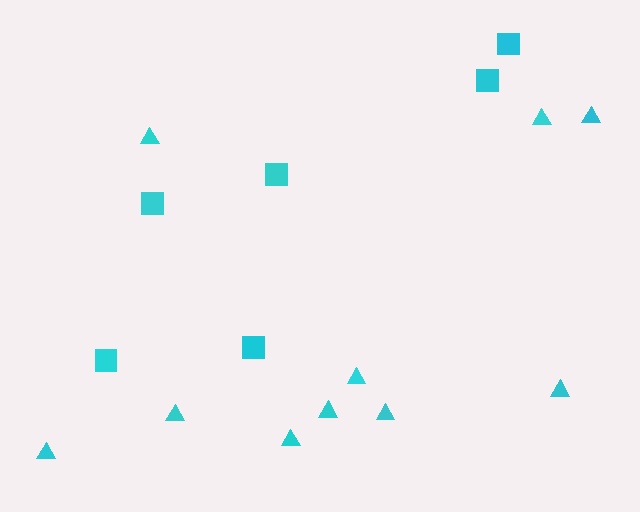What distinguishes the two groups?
There are 2 groups: one group of squares (6) and one group of triangles (10).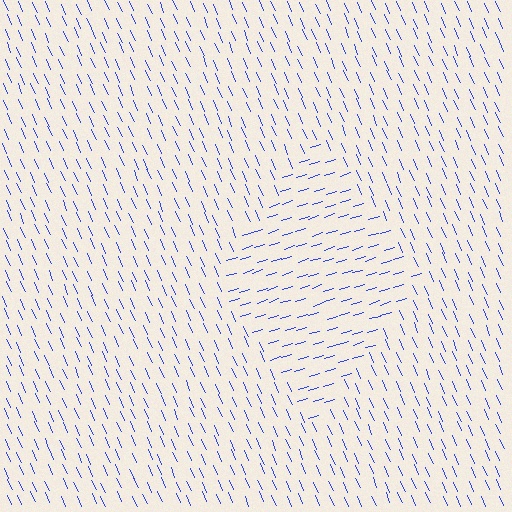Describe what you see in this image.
The image is filled with small blue line segments. A diamond region in the image has lines oriented differently from the surrounding lines, creating a visible texture boundary.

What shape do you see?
I see a diamond.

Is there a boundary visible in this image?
Yes, there is a texture boundary formed by a change in line orientation.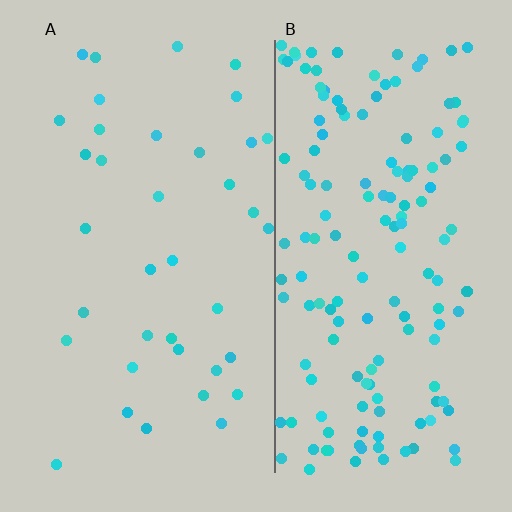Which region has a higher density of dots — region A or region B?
B (the right).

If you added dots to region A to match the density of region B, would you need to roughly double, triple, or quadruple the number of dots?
Approximately quadruple.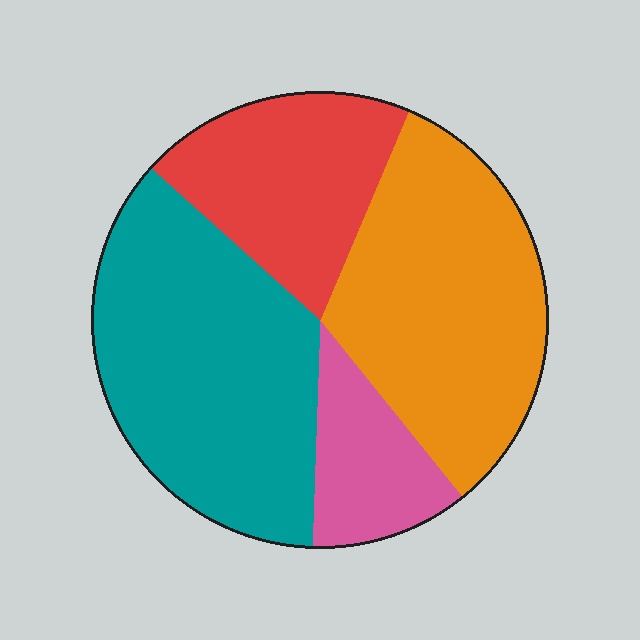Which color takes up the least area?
Pink, at roughly 10%.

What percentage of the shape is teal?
Teal takes up about three eighths (3/8) of the shape.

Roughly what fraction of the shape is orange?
Orange takes up between a sixth and a third of the shape.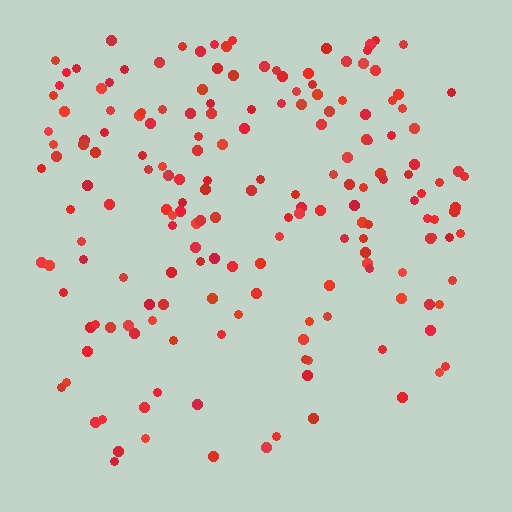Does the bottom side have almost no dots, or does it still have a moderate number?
Still a moderate number, just noticeably fewer than the top.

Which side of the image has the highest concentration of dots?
The top.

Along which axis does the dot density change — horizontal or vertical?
Vertical.